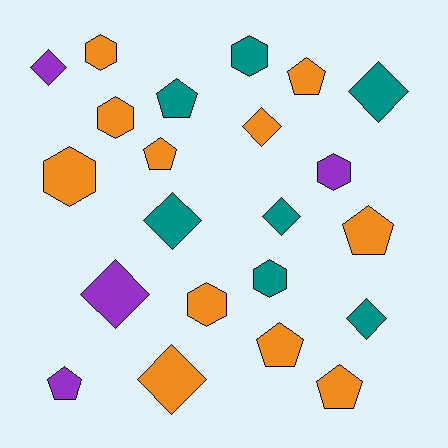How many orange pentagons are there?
There are 5 orange pentagons.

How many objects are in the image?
There are 22 objects.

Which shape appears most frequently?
Diamond, with 8 objects.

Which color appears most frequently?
Orange, with 11 objects.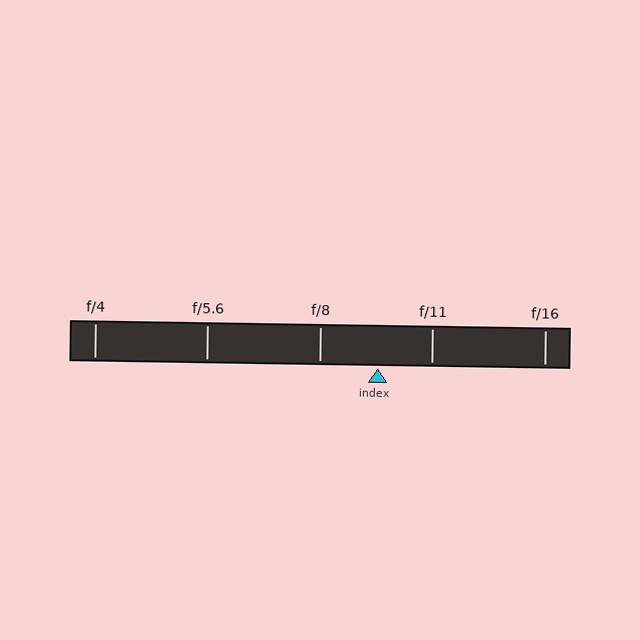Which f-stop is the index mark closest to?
The index mark is closest to f/11.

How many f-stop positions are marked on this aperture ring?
There are 5 f-stop positions marked.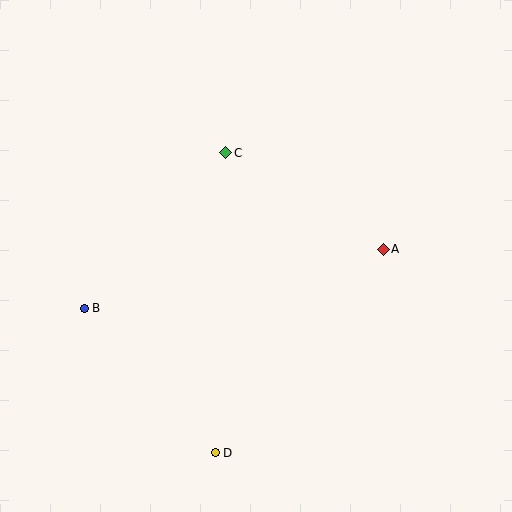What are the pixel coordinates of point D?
Point D is at (215, 453).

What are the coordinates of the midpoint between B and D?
The midpoint between B and D is at (150, 381).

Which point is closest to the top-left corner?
Point C is closest to the top-left corner.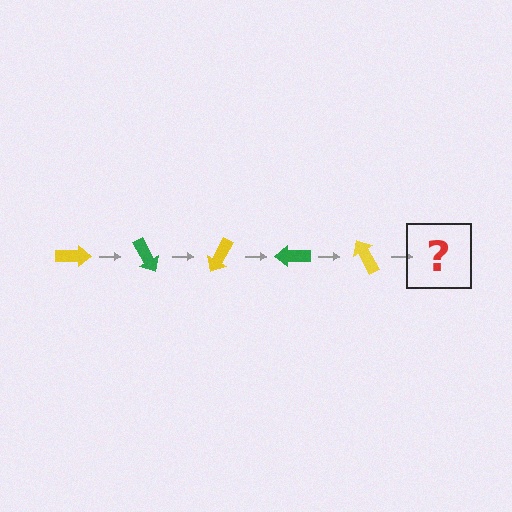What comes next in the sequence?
The next element should be a green arrow, rotated 300 degrees from the start.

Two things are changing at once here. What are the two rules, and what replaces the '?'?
The two rules are that it rotates 60 degrees each step and the color cycles through yellow and green. The '?' should be a green arrow, rotated 300 degrees from the start.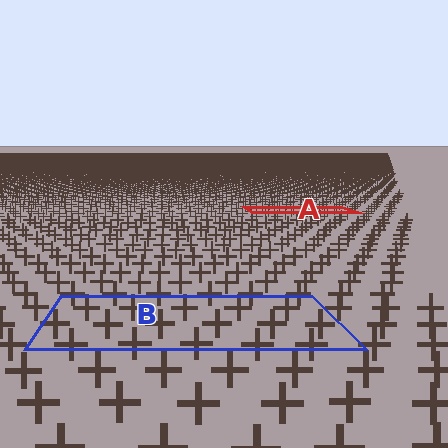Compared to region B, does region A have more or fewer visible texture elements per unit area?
Region A has more texture elements per unit area — they are packed more densely because it is farther away.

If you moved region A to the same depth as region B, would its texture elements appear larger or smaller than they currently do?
They would appear larger. At a closer depth, the same texture elements are projected at a bigger on-screen size.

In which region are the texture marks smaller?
The texture marks are smaller in region A, because it is farther away.